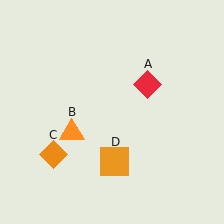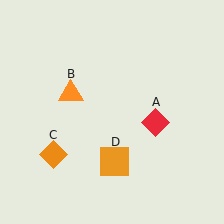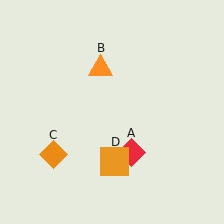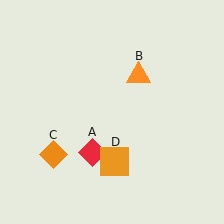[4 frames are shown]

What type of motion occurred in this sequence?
The red diamond (object A), orange triangle (object B) rotated clockwise around the center of the scene.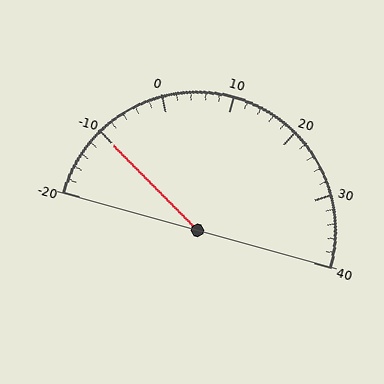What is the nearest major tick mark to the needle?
The nearest major tick mark is -10.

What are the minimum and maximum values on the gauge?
The gauge ranges from -20 to 40.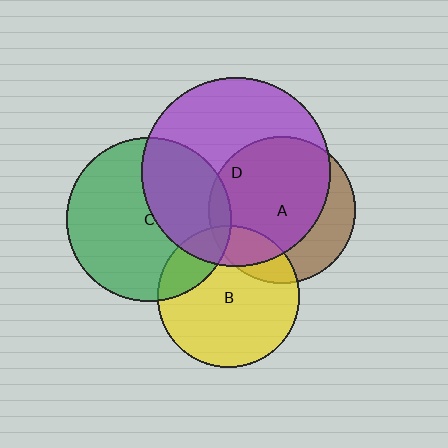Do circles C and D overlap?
Yes.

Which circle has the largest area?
Circle D (purple).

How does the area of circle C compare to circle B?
Approximately 1.3 times.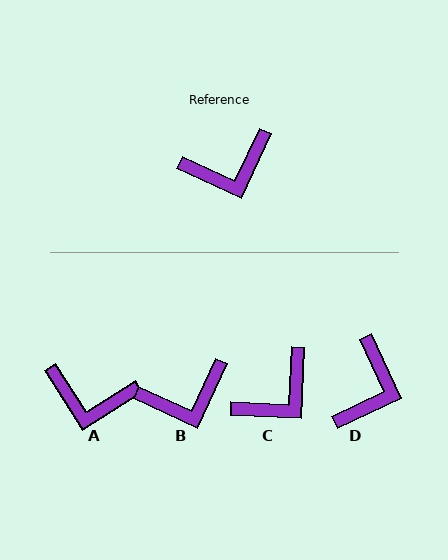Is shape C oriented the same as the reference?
No, it is off by about 22 degrees.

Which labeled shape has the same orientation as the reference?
B.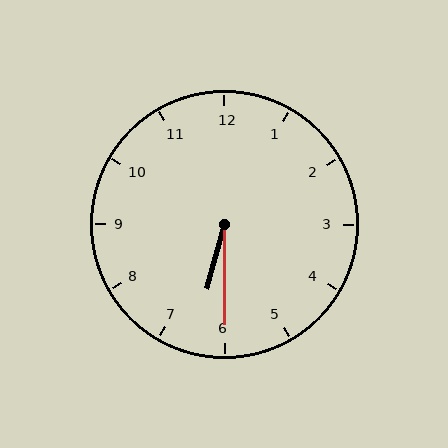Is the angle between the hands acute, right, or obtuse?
It is acute.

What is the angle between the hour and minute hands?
Approximately 15 degrees.